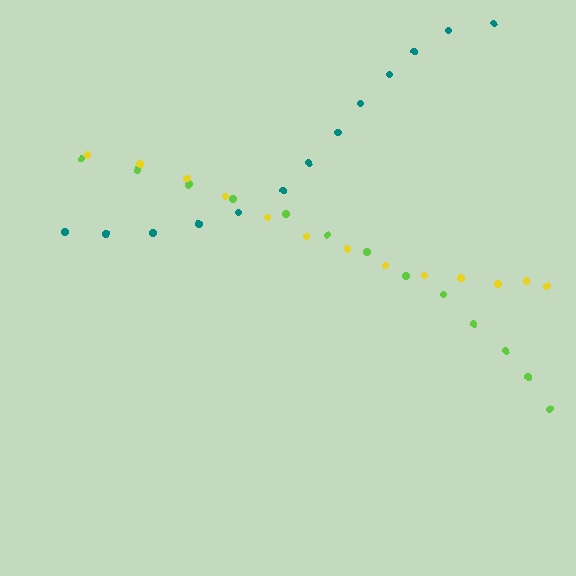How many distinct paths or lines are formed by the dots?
There are 3 distinct paths.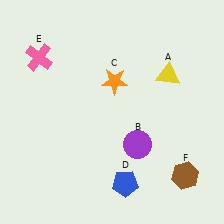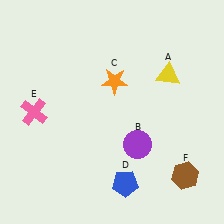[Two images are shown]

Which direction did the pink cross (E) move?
The pink cross (E) moved down.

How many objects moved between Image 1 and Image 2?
1 object moved between the two images.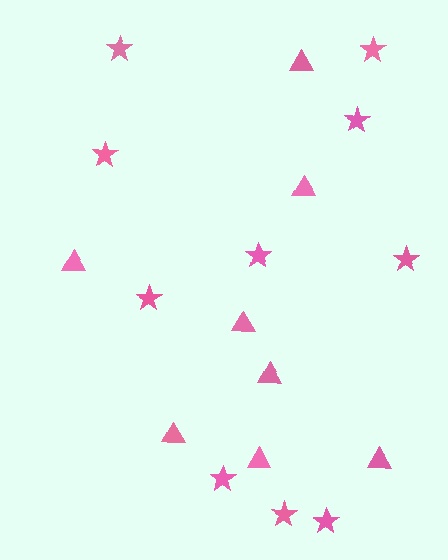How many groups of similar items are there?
There are 2 groups: one group of stars (10) and one group of triangles (8).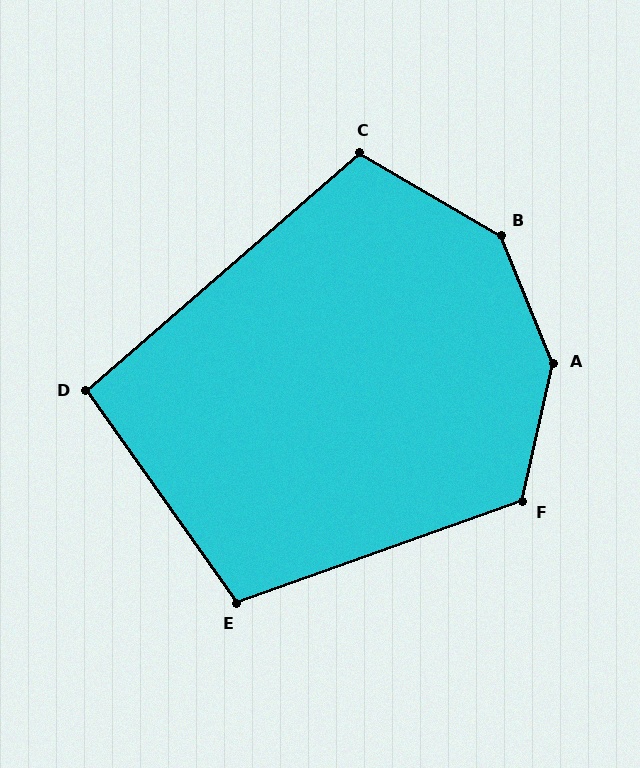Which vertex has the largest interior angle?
A, at approximately 145 degrees.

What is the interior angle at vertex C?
Approximately 109 degrees (obtuse).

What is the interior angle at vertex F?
Approximately 122 degrees (obtuse).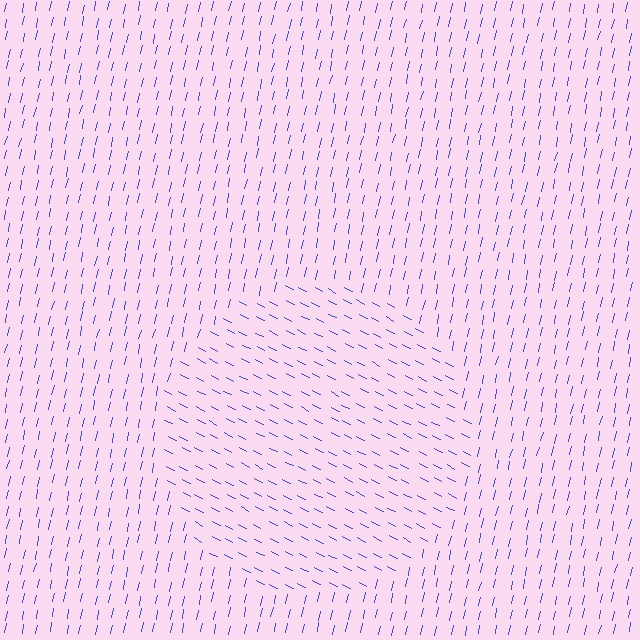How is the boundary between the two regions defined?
The boundary is defined purely by a change in line orientation (approximately 75 degrees difference). All lines are the same color and thickness.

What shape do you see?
I see a circle.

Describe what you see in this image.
The image is filled with small blue line segments. A circle region in the image has lines oriented differently from the surrounding lines, creating a visible texture boundary.